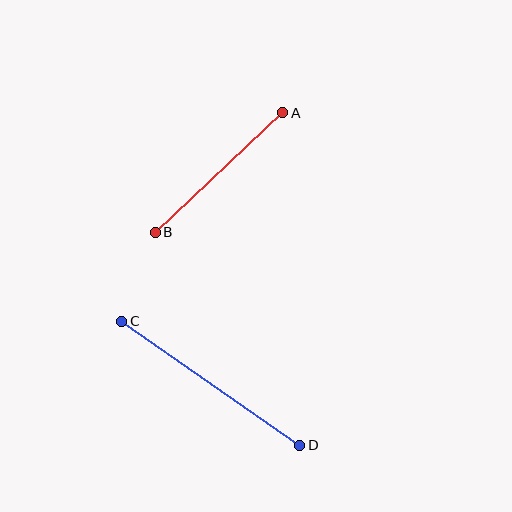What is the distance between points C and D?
The distance is approximately 217 pixels.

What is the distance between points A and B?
The distance is approximately 175 pixels.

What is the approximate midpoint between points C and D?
The midpoint is at approximately (211, 383) pixels.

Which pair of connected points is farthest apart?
Points C and D are farthest apart.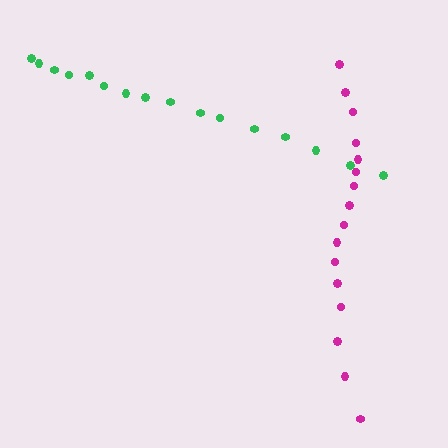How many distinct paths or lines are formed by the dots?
There are 2 distinct paths.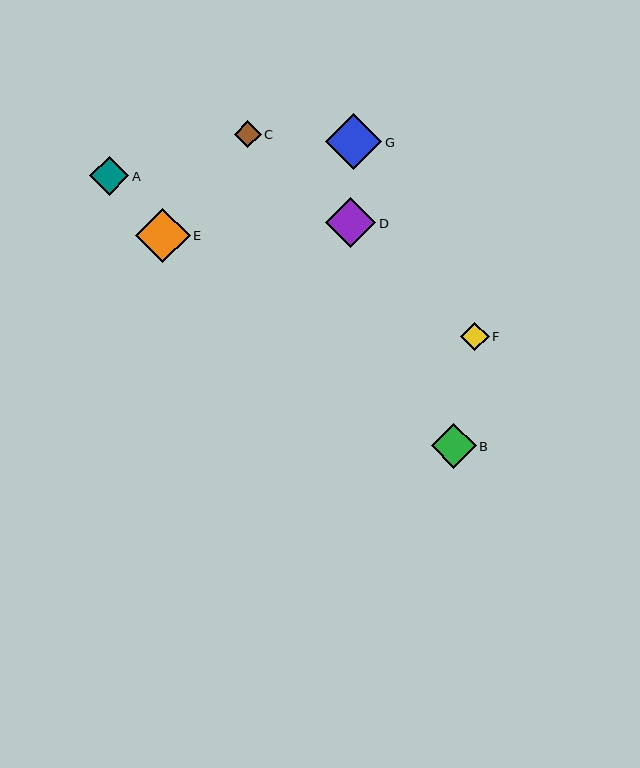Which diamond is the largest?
Diamond G is the largest with a size of approximately 56 pixels.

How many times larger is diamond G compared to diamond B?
Diamond G is approximately 1.3 times the size of diamond B.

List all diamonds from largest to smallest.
From largest to smallest: G, E, D, B, A, F, C.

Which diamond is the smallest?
Diamond C is the smallest with a size of approximately 27 pixels.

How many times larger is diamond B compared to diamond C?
Diamond B is approximately 1.7 times the size of diamond C.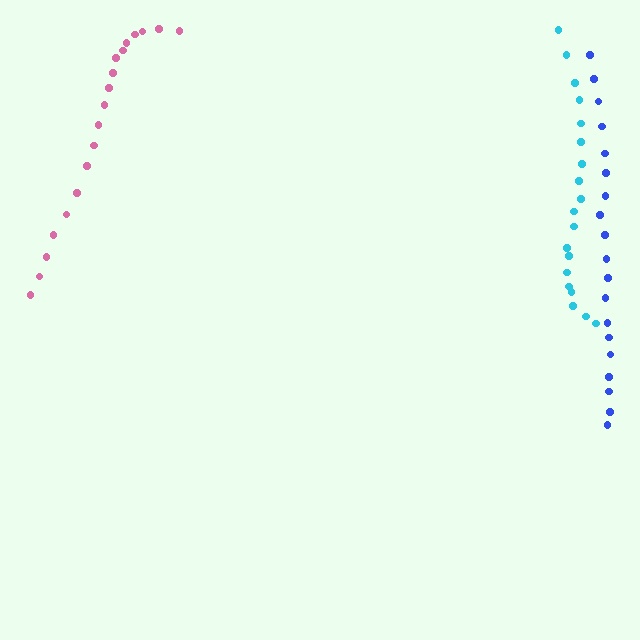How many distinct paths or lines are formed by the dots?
There are 3 distinct paths.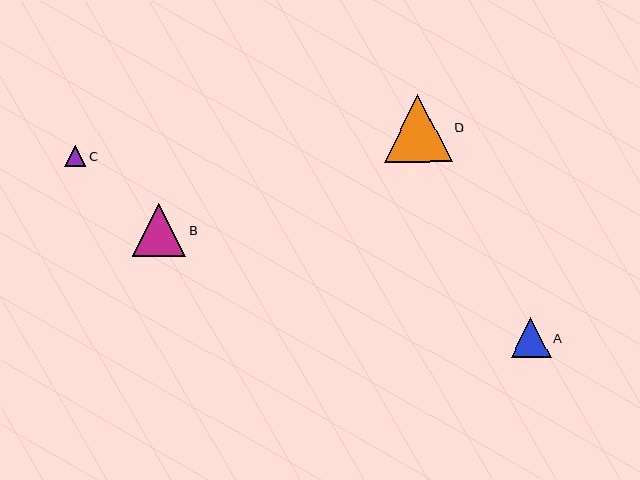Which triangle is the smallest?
Triangle C is the smallest with a size of approximately 21 pixels.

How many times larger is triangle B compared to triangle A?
Triangle B is approximately 1.3 times the size of triangle A.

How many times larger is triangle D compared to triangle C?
Triangle D is approximately 3.2 times the size of triangle C.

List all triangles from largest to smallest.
From largest to smallest: D, B, A, C.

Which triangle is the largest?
Triangle D is the largest with a size of approximately 68 pixels.